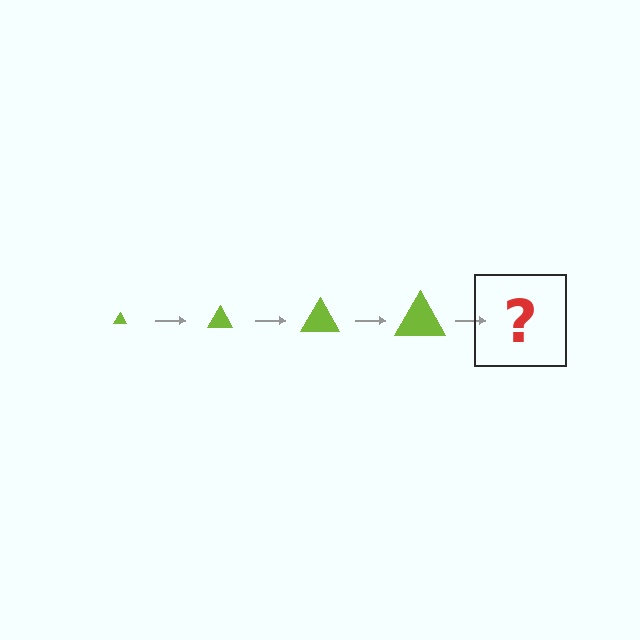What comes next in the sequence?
The next element should be a lime triangle, larger than the previous one.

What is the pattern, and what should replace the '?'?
The pattern is that the triangle gets progressively larger each step. The '?' should be a lime triangle, larger than the previous one.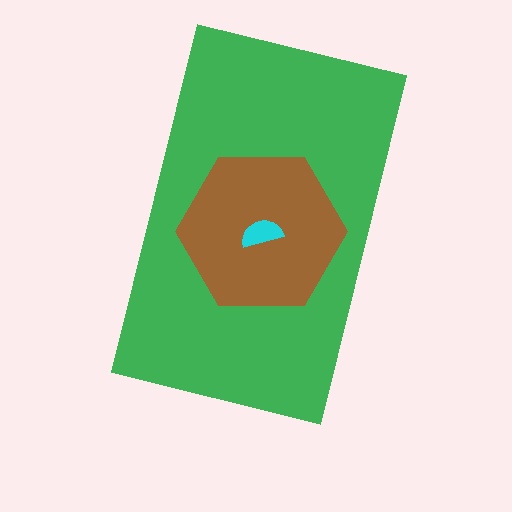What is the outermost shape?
The green rectangle.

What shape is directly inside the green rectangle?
The brown hexagon.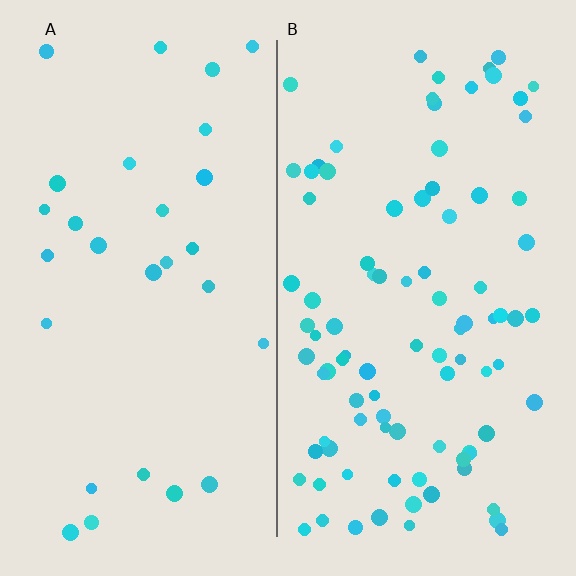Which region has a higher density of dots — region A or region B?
B (the right).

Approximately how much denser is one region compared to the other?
Approximately 3.2× — region B over region A.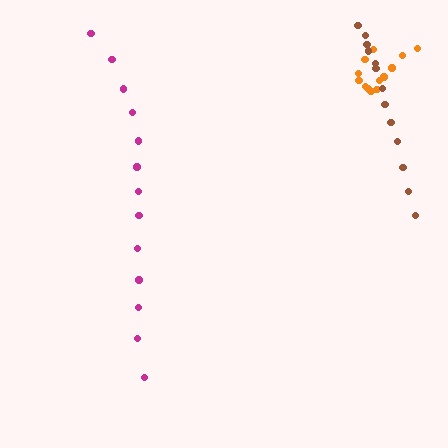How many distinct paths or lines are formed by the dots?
There are 3 distinct paths.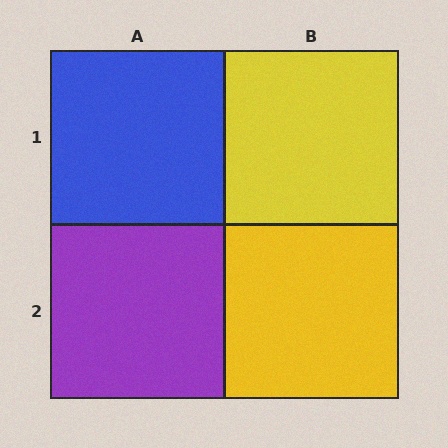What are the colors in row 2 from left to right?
Purple, yellow.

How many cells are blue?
1 cell is blue.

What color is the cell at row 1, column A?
Blue.